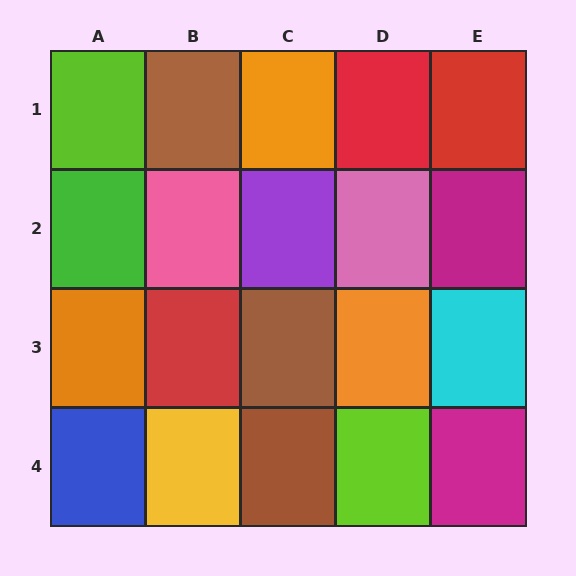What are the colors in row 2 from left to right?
Green, pink, purple, pink, magenta.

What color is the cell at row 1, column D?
Red.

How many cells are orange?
3 cells are orange.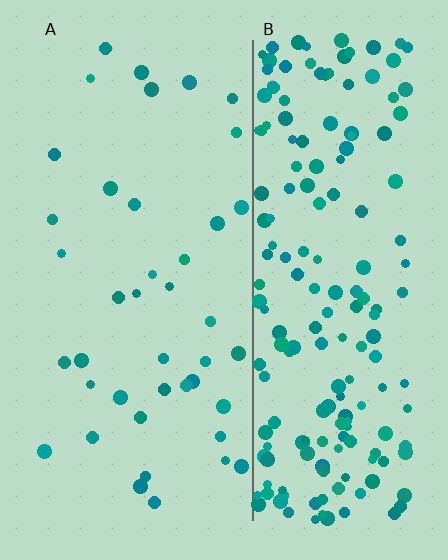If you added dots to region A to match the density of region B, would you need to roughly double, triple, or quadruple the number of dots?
Approximately quadruple.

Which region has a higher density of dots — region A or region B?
B (the right).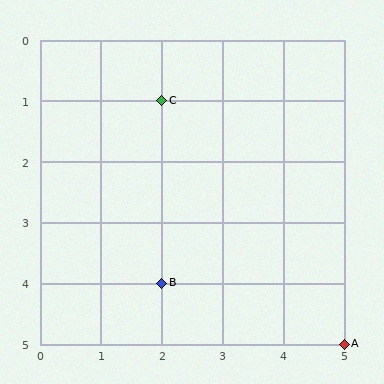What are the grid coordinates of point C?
Point C is at grid coordinates (2, 1).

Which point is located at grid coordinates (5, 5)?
Point A is at (5, 5).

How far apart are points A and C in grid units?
Points A and C are 3 columns and 4 rows apart (about 5.0 grid units diagonally).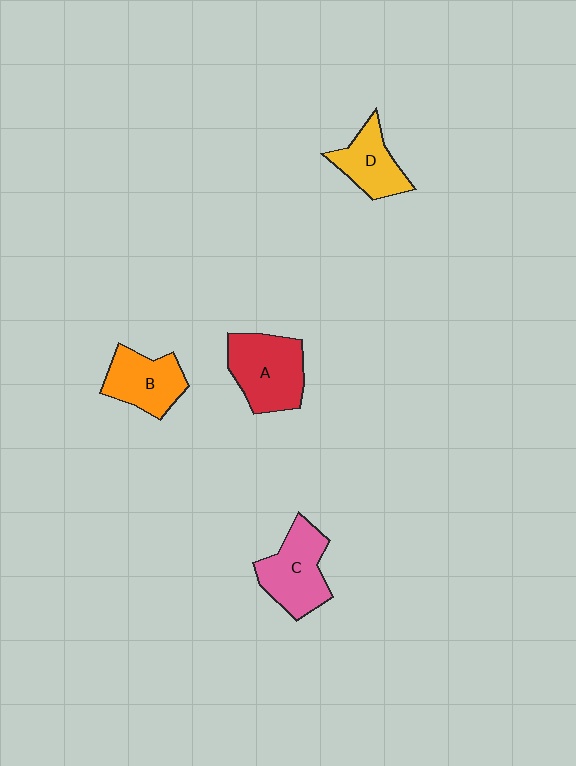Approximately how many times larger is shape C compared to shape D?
Approximately 1.3 times.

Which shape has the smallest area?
Shape D (yellow).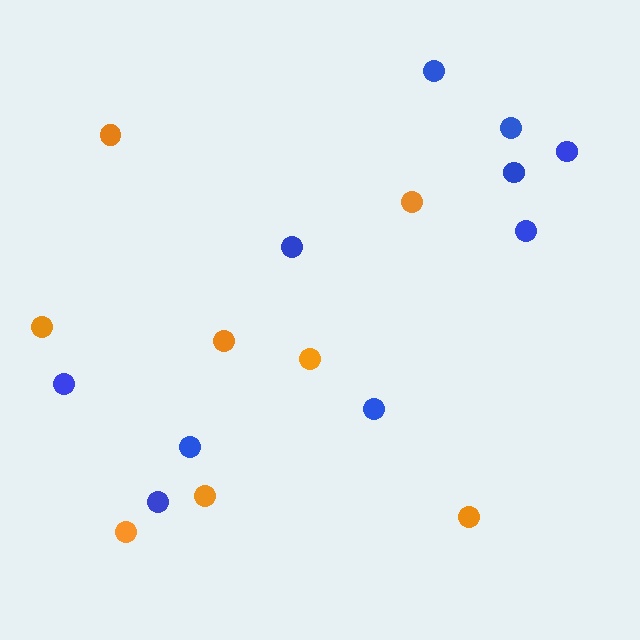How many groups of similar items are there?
There are 2 groups: one group of orange circles (8) and one group of blue circles (10).